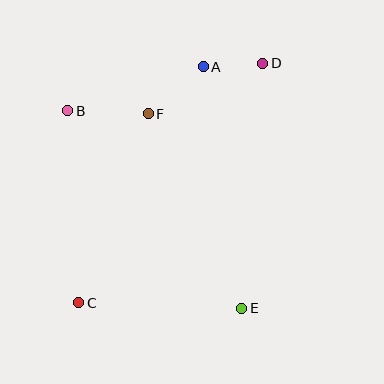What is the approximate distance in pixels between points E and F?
The distance between E and F is approximately 216 pixels.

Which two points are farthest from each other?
Points C and D are farthest from each other.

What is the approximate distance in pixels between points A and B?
The distance between A and B is approximately 142 pixels.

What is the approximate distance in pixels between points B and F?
The distance between B and F is approximately 80 pixels.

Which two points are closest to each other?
Points A and D are closest to each other.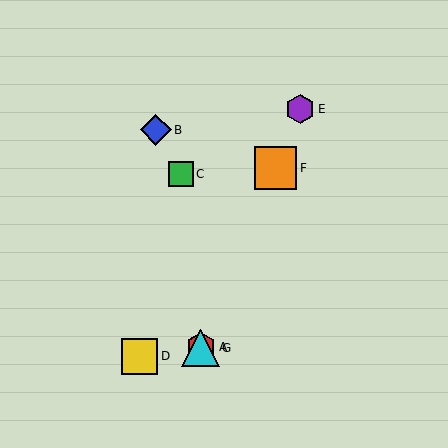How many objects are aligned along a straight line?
4 objects (A, E, F, G) are aligned along a straight line.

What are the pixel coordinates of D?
Object D is at (139, 356).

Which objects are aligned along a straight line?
Objects A, E, F, G are aligned along a straight line.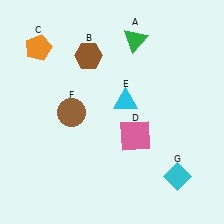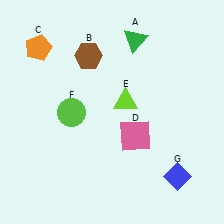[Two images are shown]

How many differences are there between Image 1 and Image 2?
There are 3 differences between the two images.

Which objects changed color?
E changed from cyan to lime. F changed from brown to lime. G changed from cyan to blue.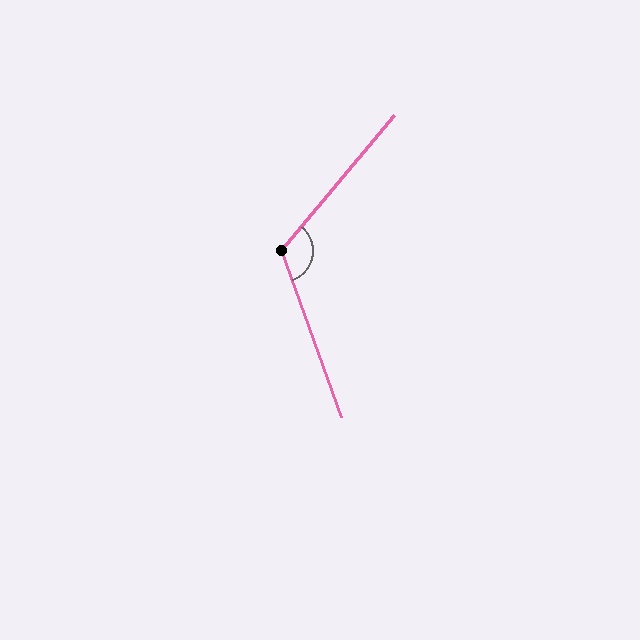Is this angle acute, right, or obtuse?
It is obtuse.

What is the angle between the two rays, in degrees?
Approximately 120 degrees.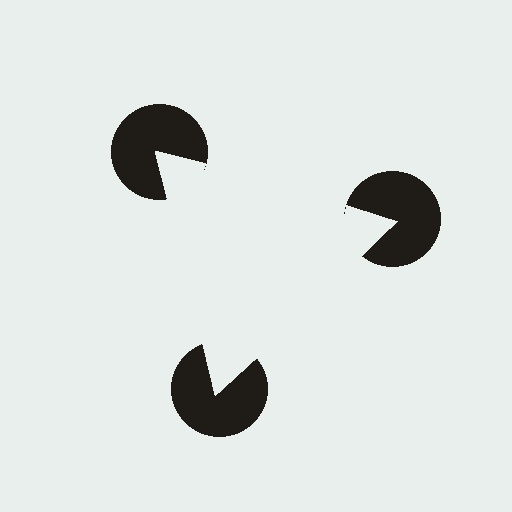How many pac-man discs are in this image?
There are 3 — one at each vertex of the illusory triangle.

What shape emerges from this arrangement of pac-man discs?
An illusory triangle — its edges are inferred from the aligned wedge cuts in the pac-man discs, not physically drawn.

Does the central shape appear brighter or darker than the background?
It typically appears slightly brighter than the background, even though no actual brightness change is drawn.